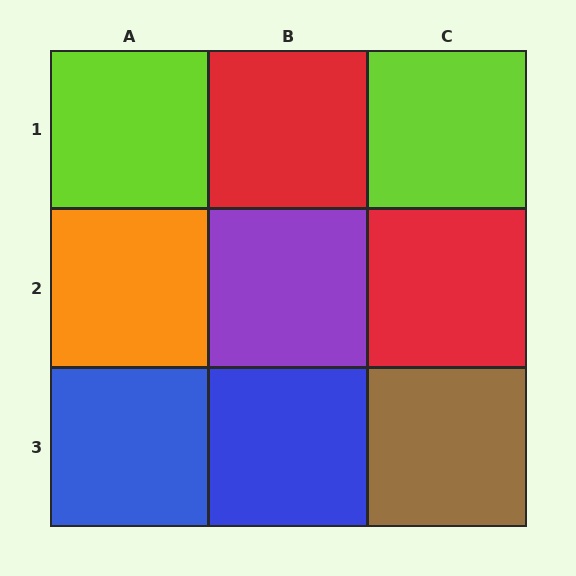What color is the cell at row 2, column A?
Orange.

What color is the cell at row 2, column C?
Red.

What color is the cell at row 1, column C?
Lime.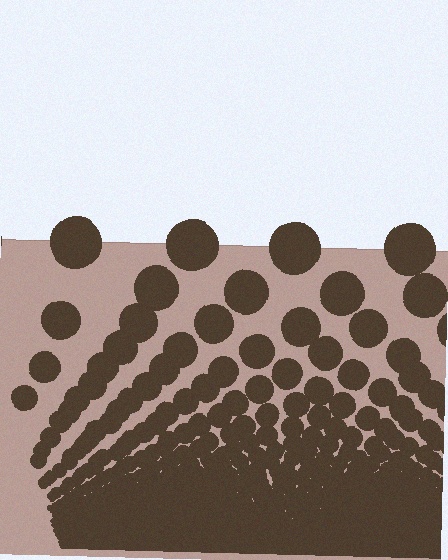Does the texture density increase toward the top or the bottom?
Density increases toward the bottom.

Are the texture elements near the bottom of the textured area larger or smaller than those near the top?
Smaller. The gradient is inverted — elements near the bottom are smaller and denser.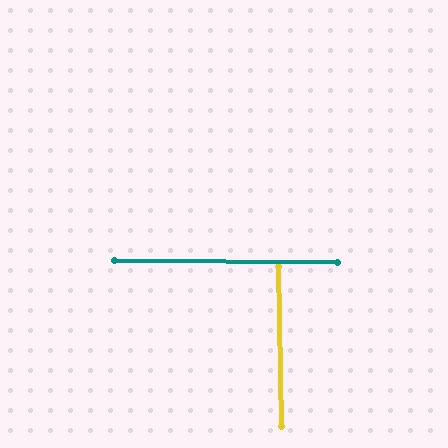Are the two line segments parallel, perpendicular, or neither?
Perpendicular — they meet at approximately 88°.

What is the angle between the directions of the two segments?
Approximately 88 degrees.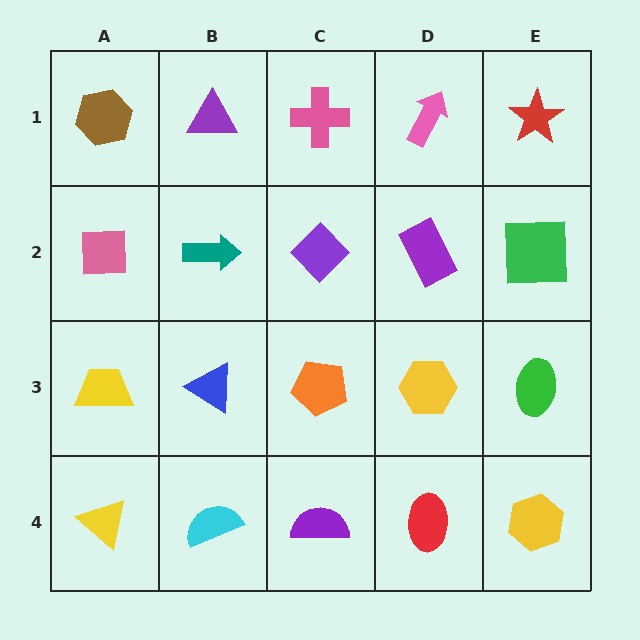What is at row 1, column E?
A red star.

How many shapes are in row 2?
5 shapes.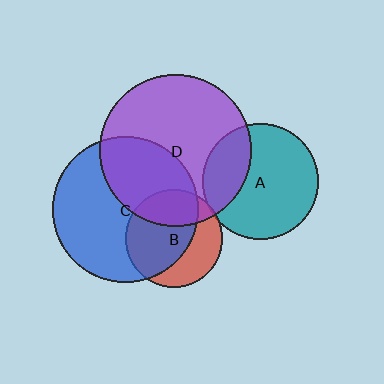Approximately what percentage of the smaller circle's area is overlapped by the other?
Approximately 40%.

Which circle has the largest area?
Circle D (purple).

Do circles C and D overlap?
Yes.